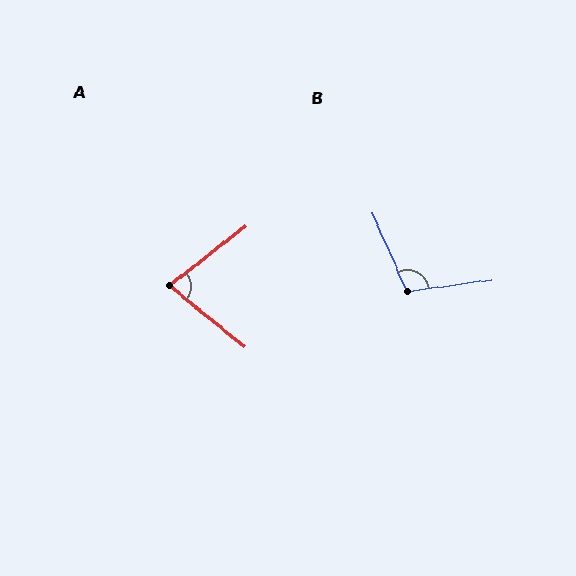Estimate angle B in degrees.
Approximately 106 degrees.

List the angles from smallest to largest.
A (77°), B (106°).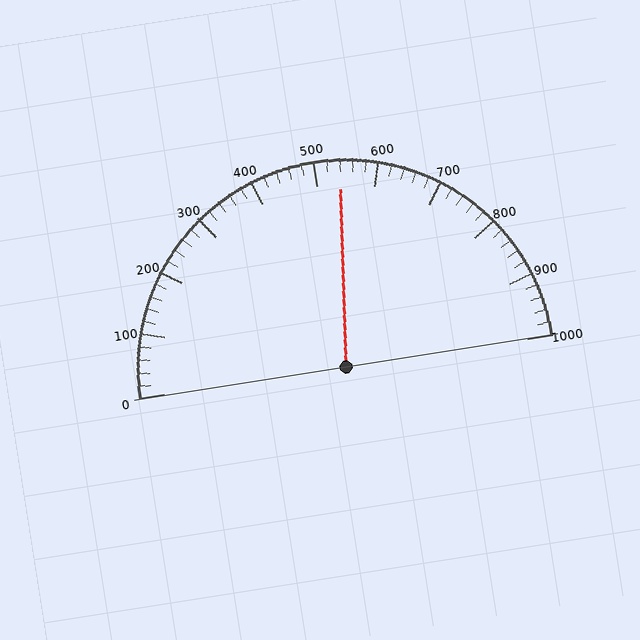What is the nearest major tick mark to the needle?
The nearest major tick mark is 500.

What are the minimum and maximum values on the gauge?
The gauge ranges from 0 to 1000.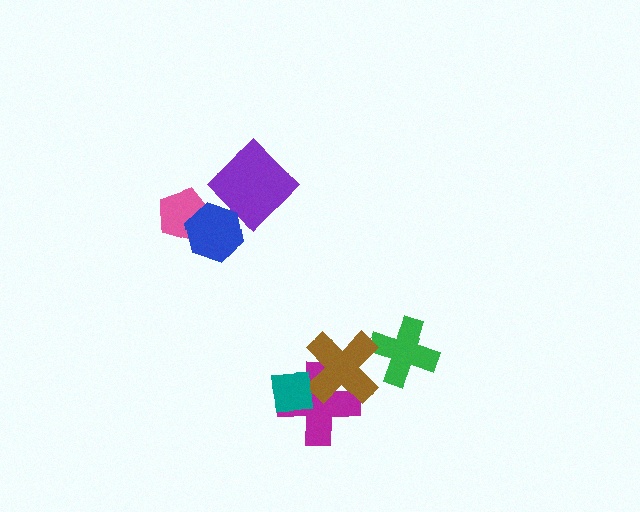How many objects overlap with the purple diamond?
1 object overlaps with the purple diamond.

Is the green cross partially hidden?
Yes, it is partially covered by another shape.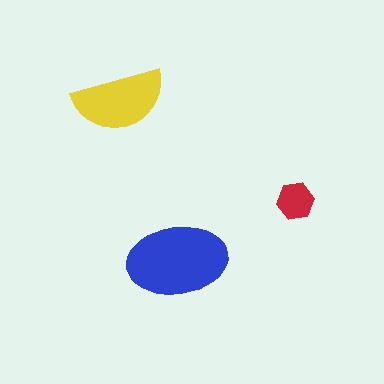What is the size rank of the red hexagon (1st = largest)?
3rd.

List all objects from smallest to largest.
The red hexagon, the yellow semicircle, the blue ellipse.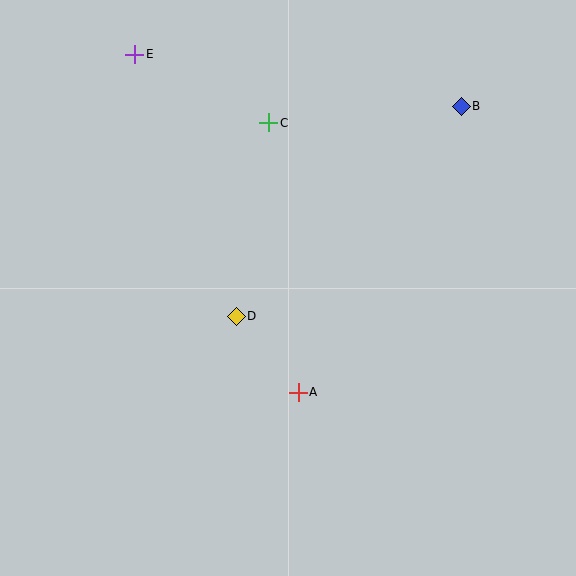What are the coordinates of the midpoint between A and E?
The midpoint between A and E is at (216, 223).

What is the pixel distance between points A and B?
The distance between A and B is 329 pixels.